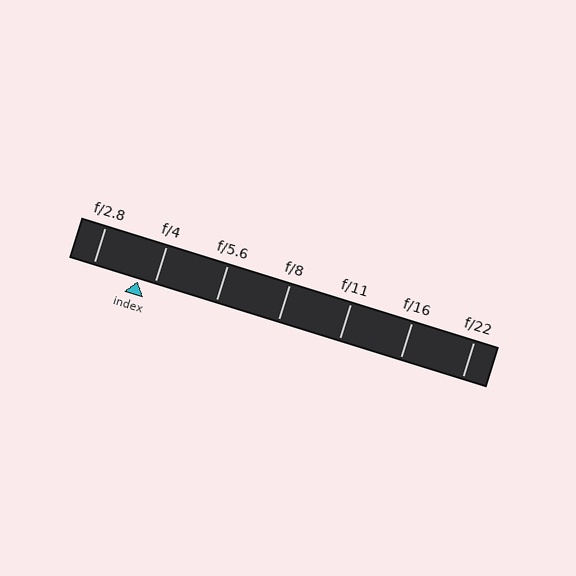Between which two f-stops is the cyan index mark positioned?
The index mark is between f/2.8 and f/4.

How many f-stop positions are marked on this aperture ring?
There are 7 f-stop positions marked.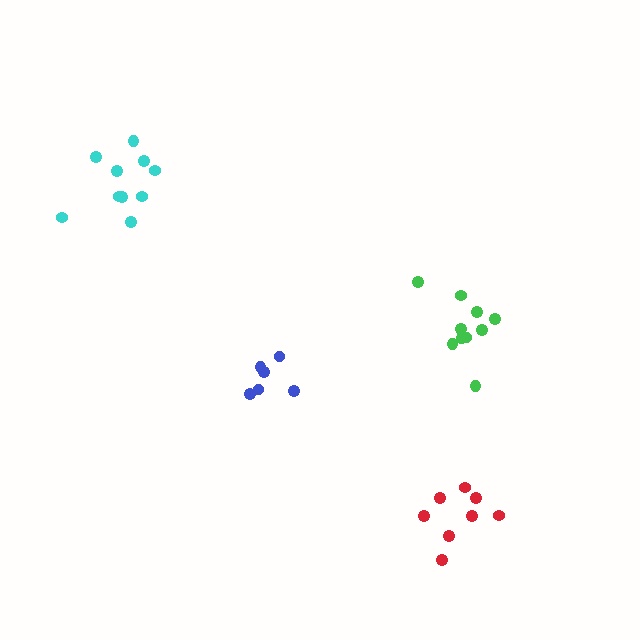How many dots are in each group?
Group 1: 8 dots, Group 2: 10 dots, Group 3: 10 dots, Group 4: 6 dots (34 total).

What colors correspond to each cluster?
The clusters are colored: red, green, cyan, blue.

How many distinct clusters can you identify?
There are 4 distinct clusters.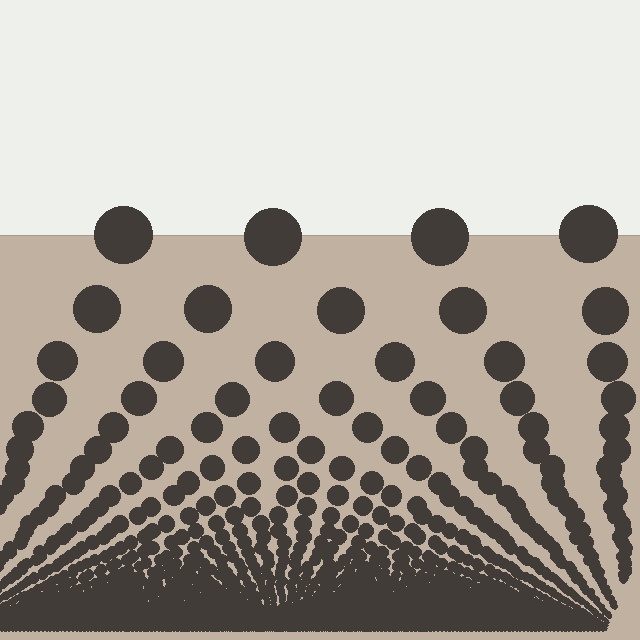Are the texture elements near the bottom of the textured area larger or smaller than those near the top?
Smaller. The gradient is inverted — elements near the bottom are smaller and denser.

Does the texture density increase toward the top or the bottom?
Density increases toward the bottom.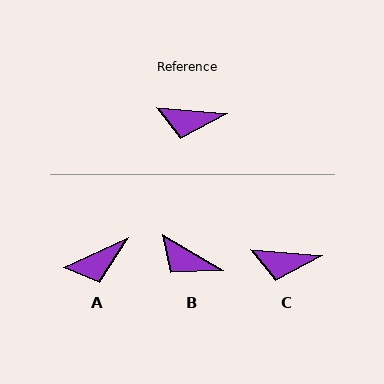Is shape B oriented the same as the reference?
No, it is off by about 26 degrees.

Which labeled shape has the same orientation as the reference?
C.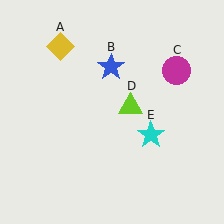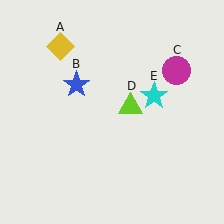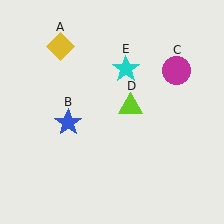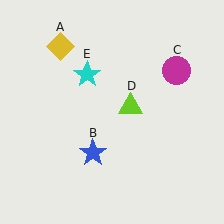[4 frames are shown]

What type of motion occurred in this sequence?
The blue star (object B), cyan star (object E) rotated counterclockwise around the center of the scene.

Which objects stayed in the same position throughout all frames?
Yellow diamond (object A) and magenta circle (object C) and lime triangle (object D) remained stationary.